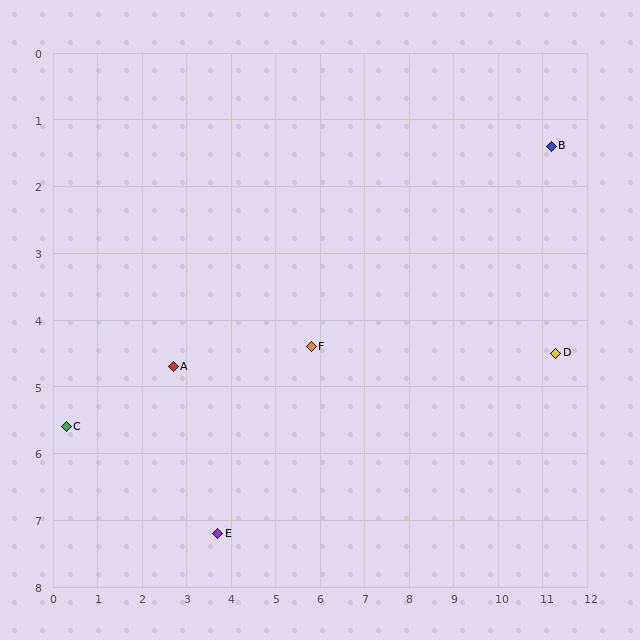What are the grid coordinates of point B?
Point B is at approximately (11.2, 1.4).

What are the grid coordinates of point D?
Point D is at approximately (11.3, 4.5).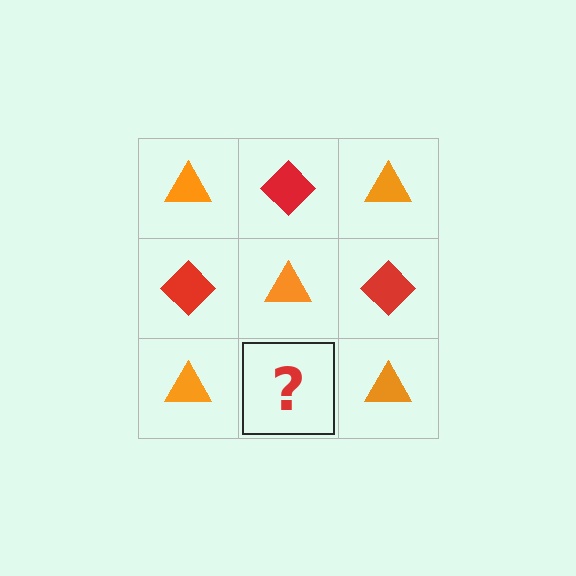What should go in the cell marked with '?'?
The missing cell should contain a red diamond.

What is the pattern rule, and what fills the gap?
The rule is that it alternates orange triangle and red diamond in a checkerboard pattern. The gap should be filled with a red diamond.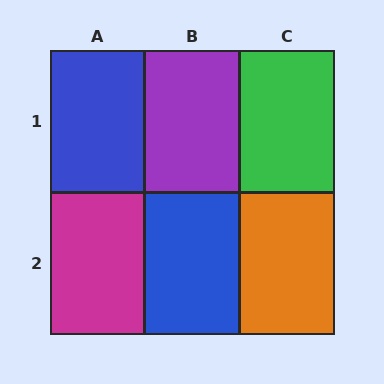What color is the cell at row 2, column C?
Orange.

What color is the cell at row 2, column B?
Blue.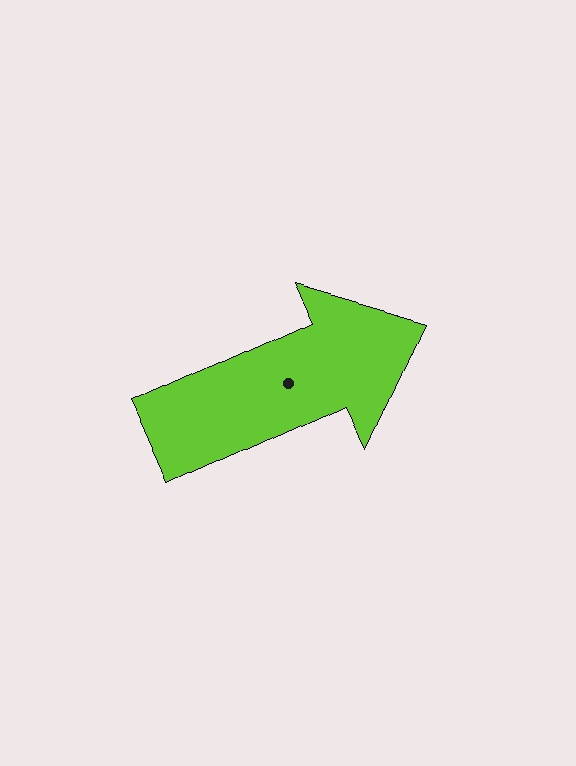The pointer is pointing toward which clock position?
Roughly 2 o'clock.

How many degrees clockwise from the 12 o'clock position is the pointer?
Approximately 65 degrees.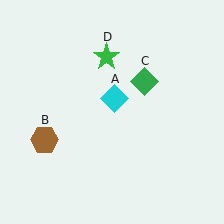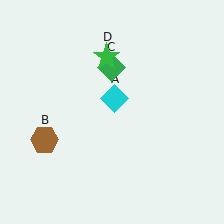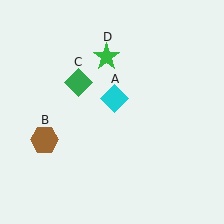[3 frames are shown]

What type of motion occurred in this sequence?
The green diamond (object C) rotated counterclockwise around the center of the scene.